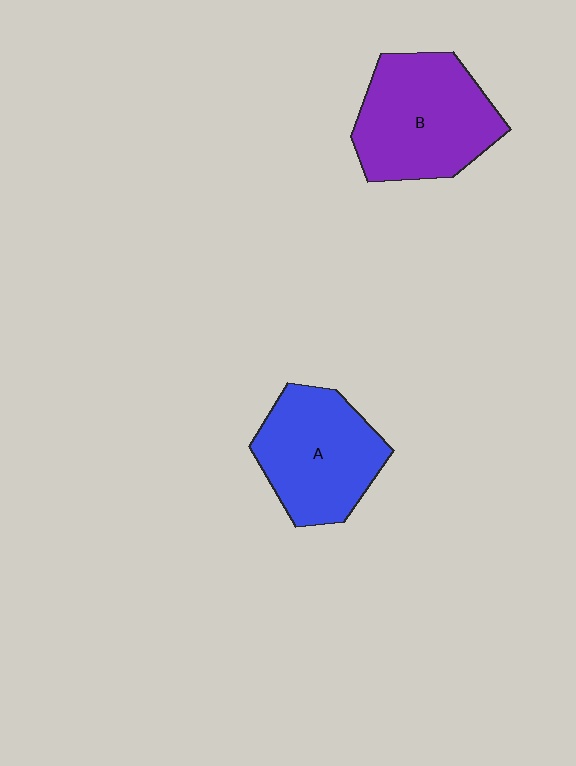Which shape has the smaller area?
Shape A (blue).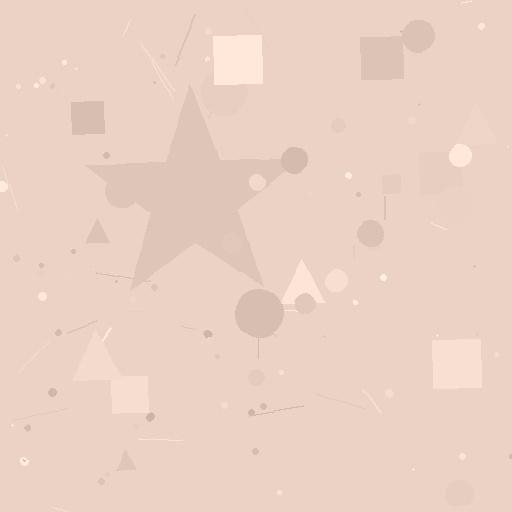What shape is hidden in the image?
A star is hidden in the image.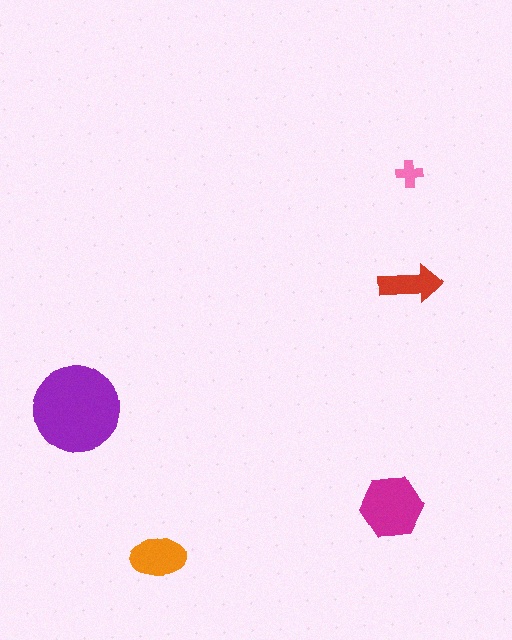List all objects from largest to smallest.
The purple circle, the magenta hexagon, the orange ellipse, the red arrow, the pink cross.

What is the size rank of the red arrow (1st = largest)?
4th.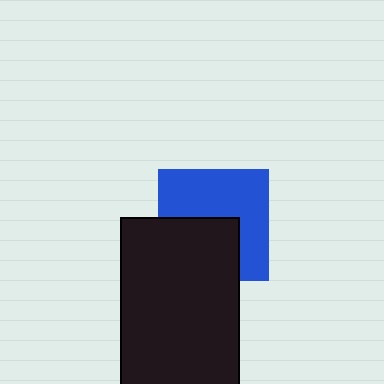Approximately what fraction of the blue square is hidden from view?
Roughly 42% of the blue square is hidden behind the black rectangle.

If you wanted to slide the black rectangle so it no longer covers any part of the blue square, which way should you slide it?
Slide it down — that is the most direct way to separate the two shapes.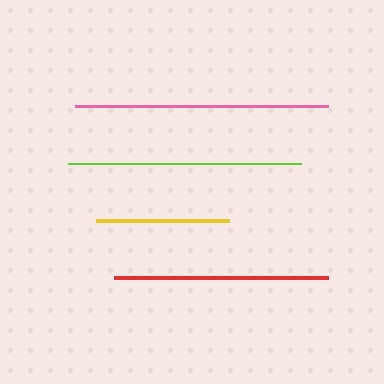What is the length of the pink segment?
The pink segment is approximately 253 pixels long.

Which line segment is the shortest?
The yellow line is the shortest at approximately 133 pixels.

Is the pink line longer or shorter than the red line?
The pink line is longer than the red line.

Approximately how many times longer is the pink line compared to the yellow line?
The pink line is approximately 1.9 times the length of the yellow line.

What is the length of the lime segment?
The lime segment is approximately 233 pixels long.